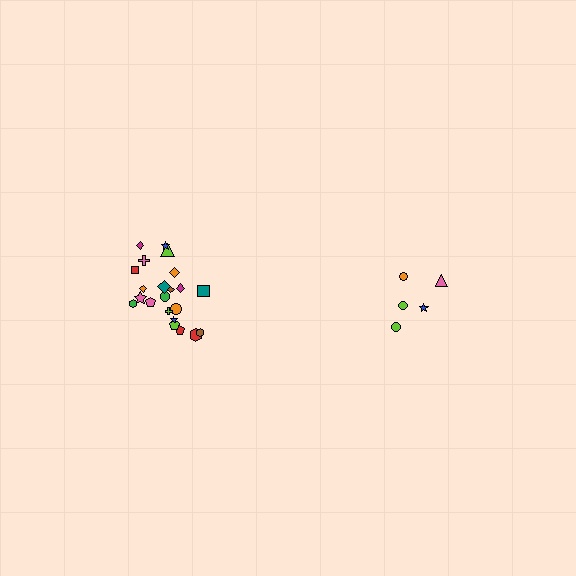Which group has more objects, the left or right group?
The left group.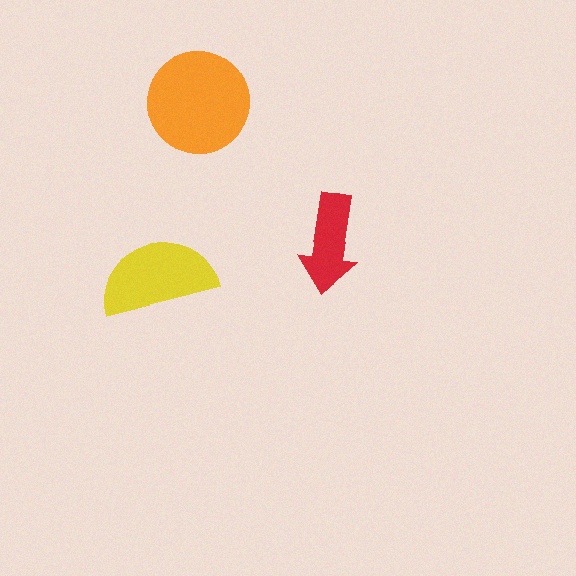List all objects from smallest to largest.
The red arrow, the yellow semicircle, the orange circle.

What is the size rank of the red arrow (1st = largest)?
3rd.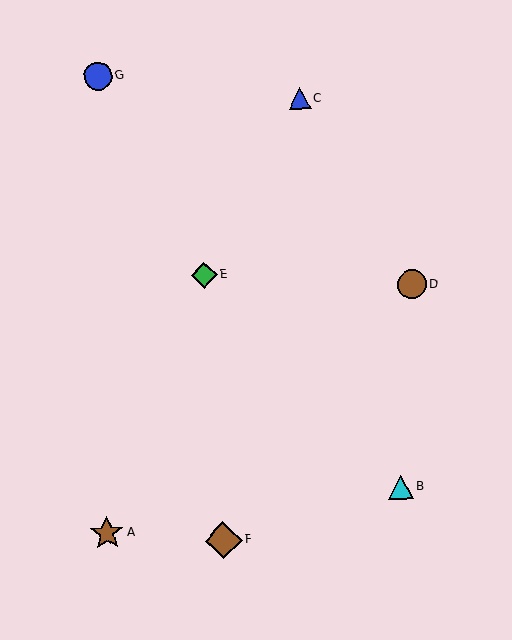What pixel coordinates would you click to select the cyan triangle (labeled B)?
Click at (401, 487) to select the cyan triangle B.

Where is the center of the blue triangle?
The center of the blue triangle is at (300, 98).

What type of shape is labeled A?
Shape A is a brown star.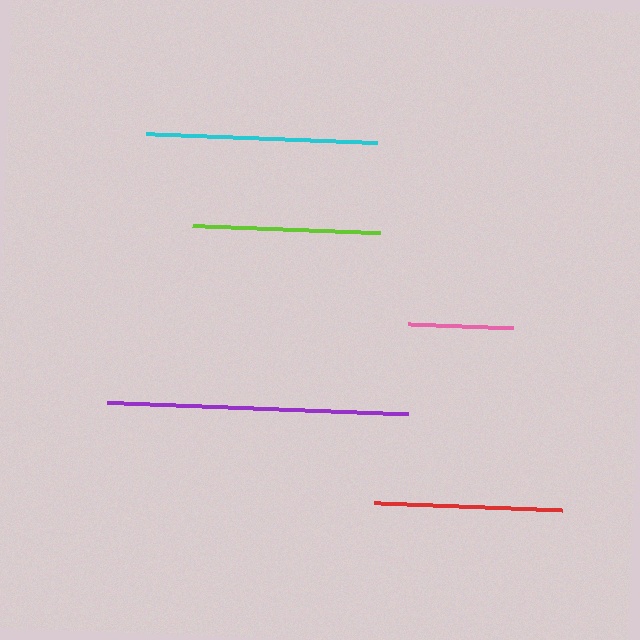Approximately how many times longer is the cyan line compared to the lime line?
The cyan line is approximately 1.2 times the length of the lime line.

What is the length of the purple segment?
The purple segment is approximately 302 pixels long.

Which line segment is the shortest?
The pink line is the shortest at approximately 105 pixels.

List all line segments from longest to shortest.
From longest to shortest: purple, cyan, red, lime, pink.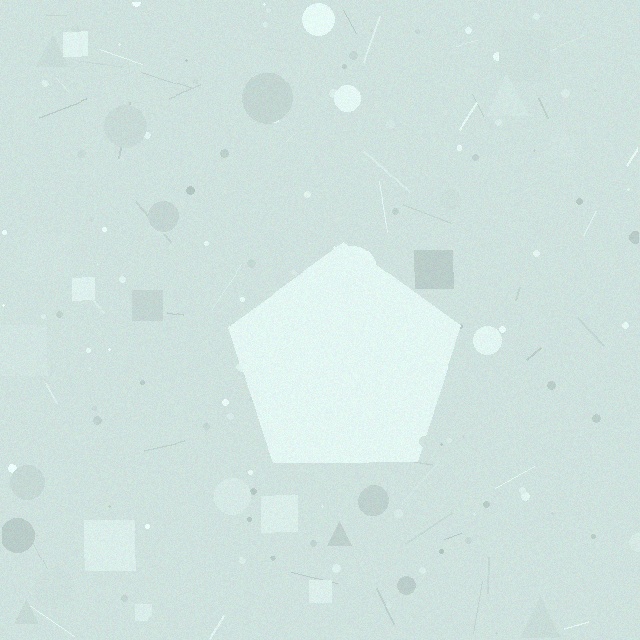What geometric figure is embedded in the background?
A pentagon is embedded in the background.